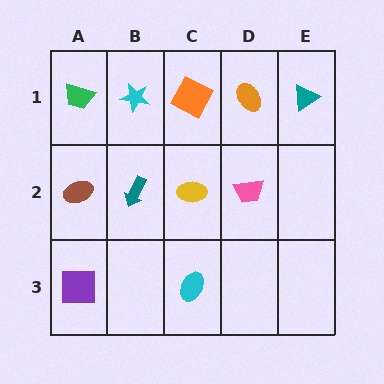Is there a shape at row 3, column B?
No, that cell is empty.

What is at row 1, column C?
An orange square.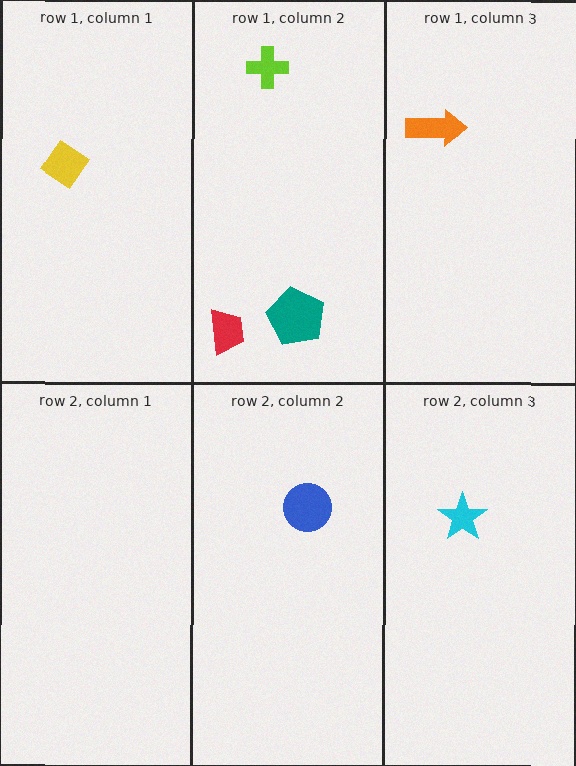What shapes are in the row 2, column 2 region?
The blue circle.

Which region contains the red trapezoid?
The row 1, column 2 region.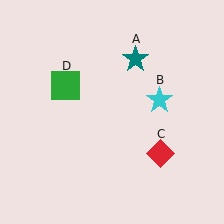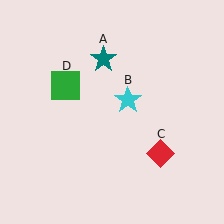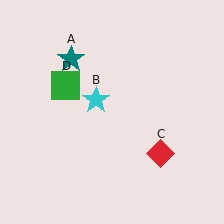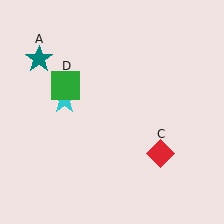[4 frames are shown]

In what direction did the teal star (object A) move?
The teal star (object A) moved left.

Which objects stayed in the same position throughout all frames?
Red diamond (object C) and green square (object D) remained stationary.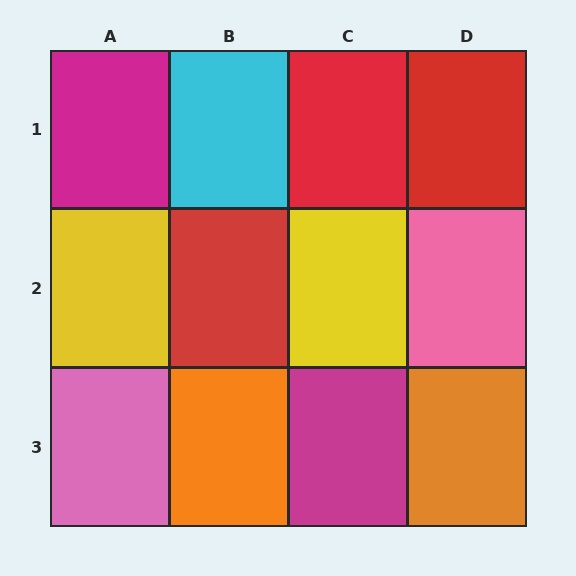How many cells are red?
3 cells are red.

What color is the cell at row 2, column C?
Yellow.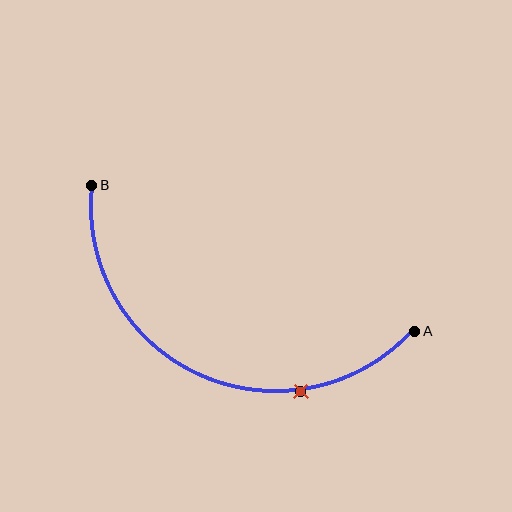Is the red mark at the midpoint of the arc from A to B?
No. The red mark lies on the arc but is closer to endpoint A. The arc midpoint would be at the point on the curve equidistant along the arc from both A and B.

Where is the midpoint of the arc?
The arc midpoint is the point on the curve farthest from the straight line joining A and B. It sits below that line.